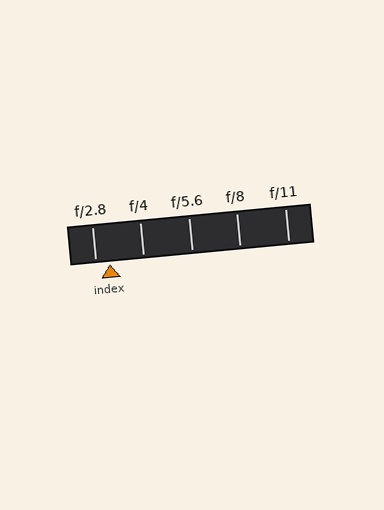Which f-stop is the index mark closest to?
The index mark is closest to f/2.8.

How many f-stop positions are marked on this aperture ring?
There are 5 f-stop positions marked.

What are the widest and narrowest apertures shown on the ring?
The widest aperture shown is f/2.8 and the narrowest is f/11.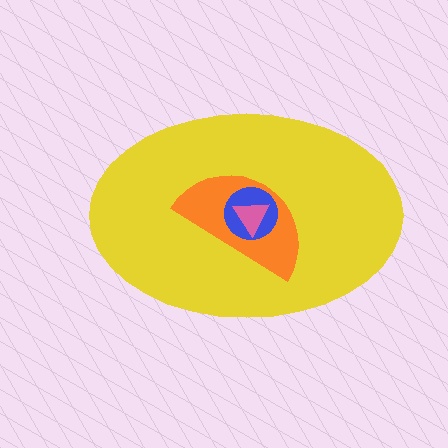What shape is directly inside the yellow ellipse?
The orange semicircle.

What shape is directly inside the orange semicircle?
The blue circle.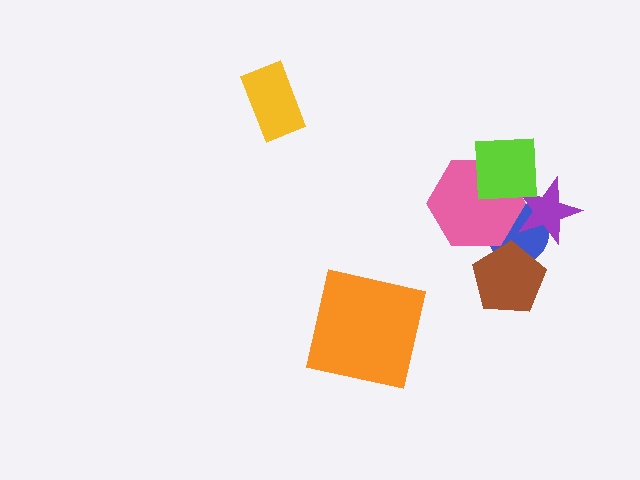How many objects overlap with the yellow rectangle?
0 objects overlap with the yellow rectangle.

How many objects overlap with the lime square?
2 objects overlap with the lime square.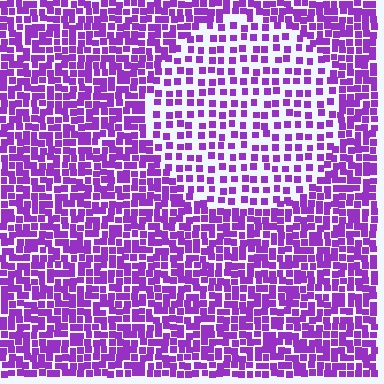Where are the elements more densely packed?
The elements are more densely packed outside the circle boundary.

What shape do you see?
I see a circle.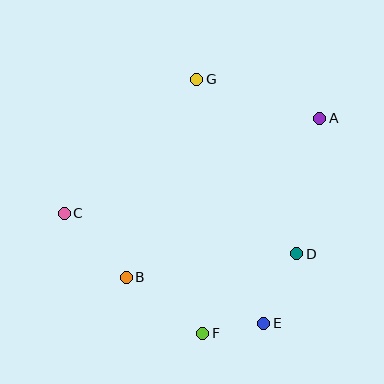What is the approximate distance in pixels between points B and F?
The distance between B and F is approximately 95 pixels.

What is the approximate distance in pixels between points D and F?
The distance between D and F is approximately 123 pixels.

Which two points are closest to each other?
Points E and F are closest to each other.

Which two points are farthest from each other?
Points A and C are farthest from each other.